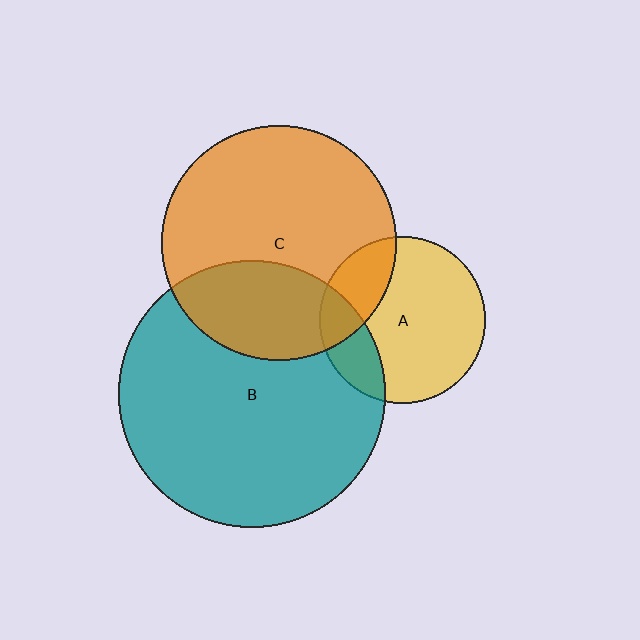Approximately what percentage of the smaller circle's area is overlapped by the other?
Approximately 25%.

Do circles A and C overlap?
Yes.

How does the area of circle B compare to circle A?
Approximately 2.6 times.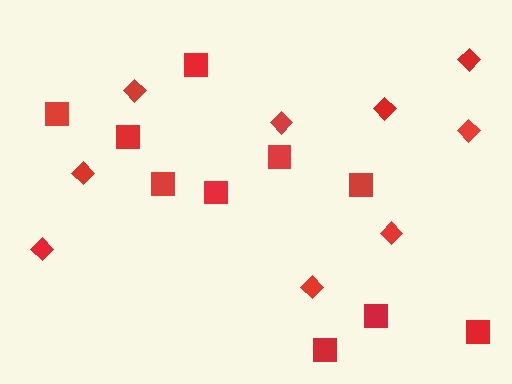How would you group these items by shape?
There are 2 groups: one group of diamonds (9) and one group of squares (10).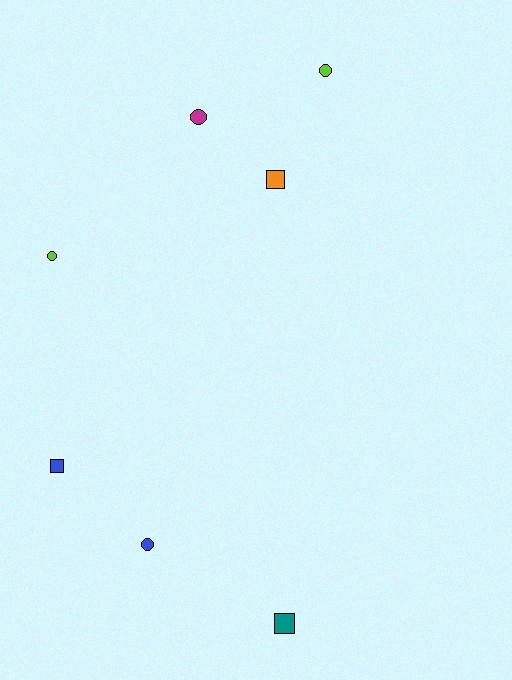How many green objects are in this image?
There are no green objects.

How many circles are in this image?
There are 4 circles.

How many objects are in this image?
There are 7 objects.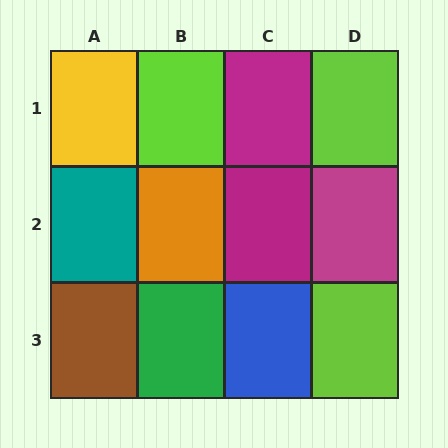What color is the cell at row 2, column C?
Magenta.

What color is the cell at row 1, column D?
Lime.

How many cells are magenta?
3 cells are magenta.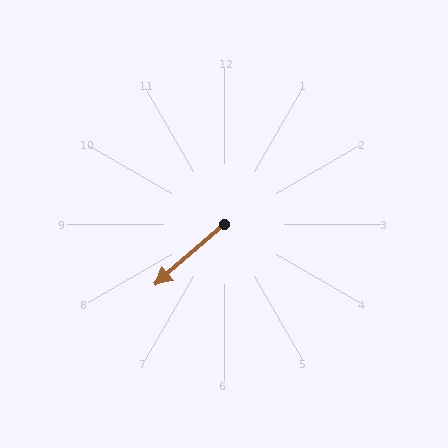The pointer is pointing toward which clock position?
Roughly 8 o'clock.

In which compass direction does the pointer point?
Southwest.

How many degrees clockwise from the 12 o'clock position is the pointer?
Approximately 229 degrees.